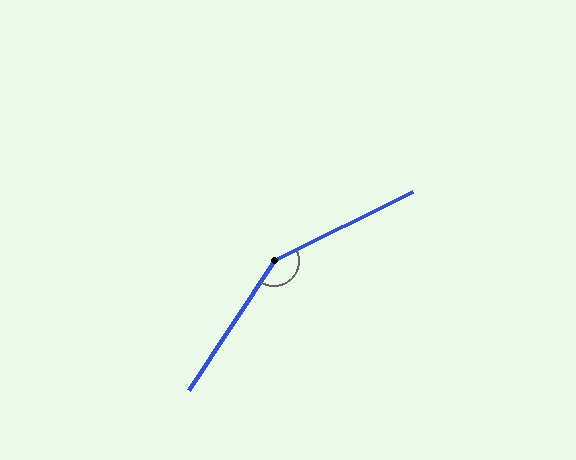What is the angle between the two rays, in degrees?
Approximately 150 degrees.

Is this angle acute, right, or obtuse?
It is obtuse.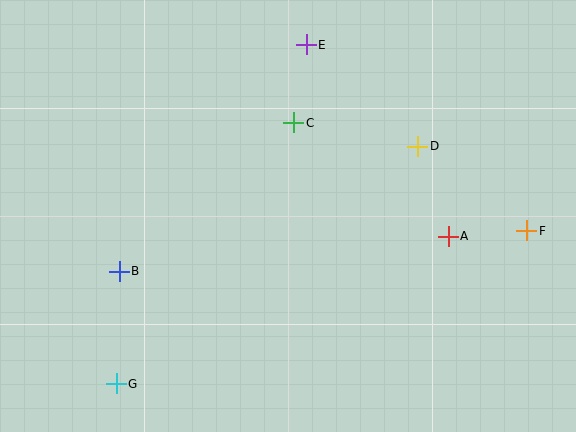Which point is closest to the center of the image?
Point C at (294, 123) is closest to the center.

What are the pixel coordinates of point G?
Point G is at (116, 384).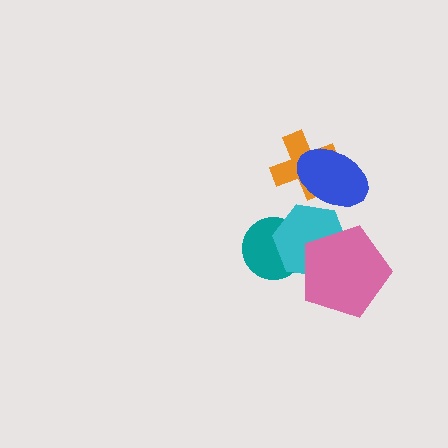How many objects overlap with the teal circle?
1 object overlaps with the teal circle.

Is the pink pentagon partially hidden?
No, no other shape covers it.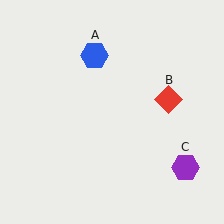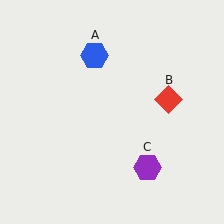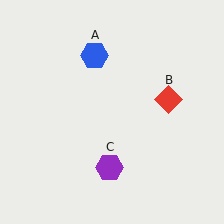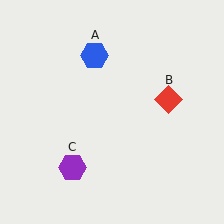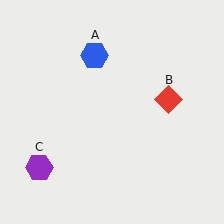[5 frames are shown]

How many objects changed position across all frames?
1 object changed position: purple hexagon (object C).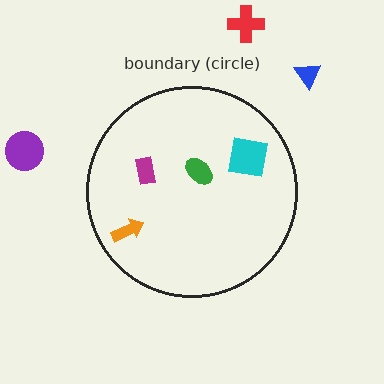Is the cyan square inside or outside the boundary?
Inside.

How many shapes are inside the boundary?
4 inside, 3 outside.